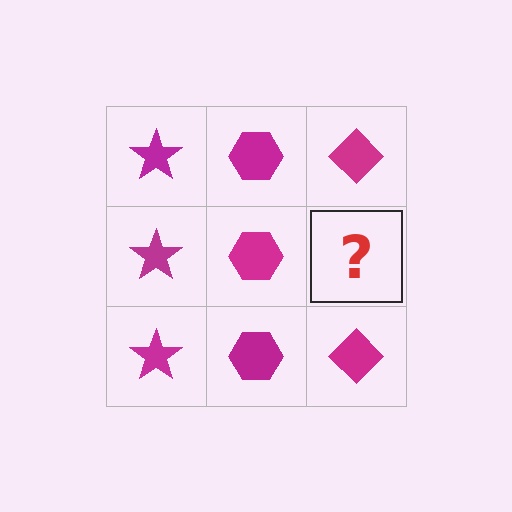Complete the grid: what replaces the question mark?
The question mark should be replaced with a magenta diamond.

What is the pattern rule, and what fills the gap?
The rule is that each column has a consistent shape. The gap should be filled with a magenta diamond.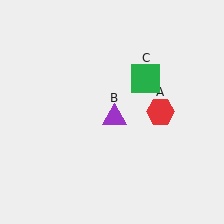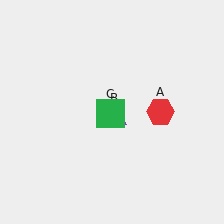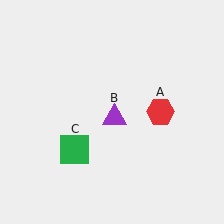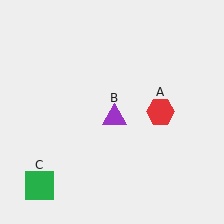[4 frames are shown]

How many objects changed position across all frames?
1 object changed position: green square (object C).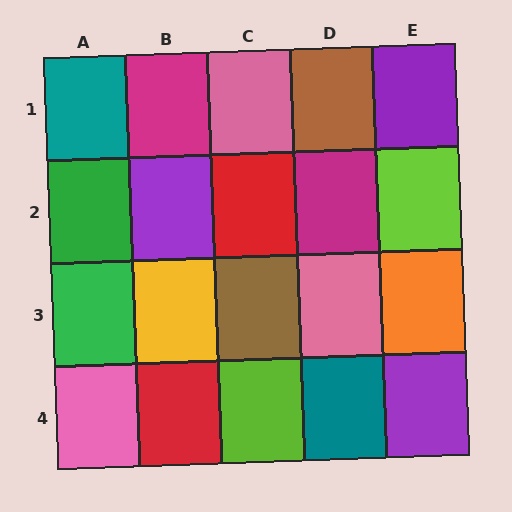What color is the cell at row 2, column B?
Purple.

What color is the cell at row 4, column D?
Teal.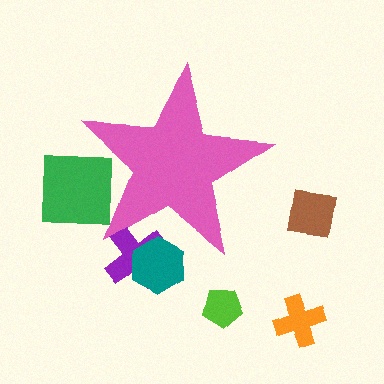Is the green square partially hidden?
Yes, the green square is partially hidden behind the pink star.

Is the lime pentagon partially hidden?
No, the lime pentagon is fully visible.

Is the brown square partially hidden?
No, the brown square is fully visible.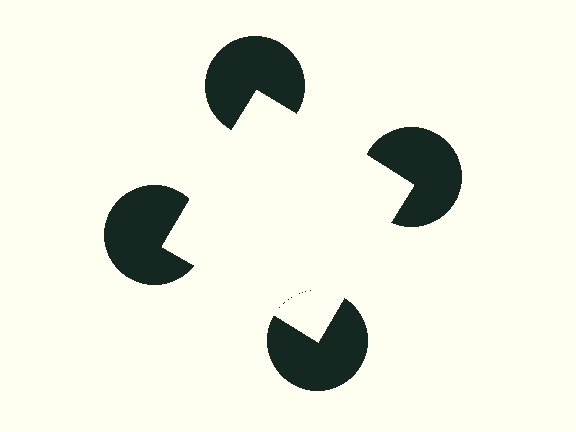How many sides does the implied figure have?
4 sides.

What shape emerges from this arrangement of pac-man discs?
An illusory square — its edges are inferred from the aligned wedge cuts in the pac-man discs, not physically drawn.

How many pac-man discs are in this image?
There are 4 — one at each vertex of the illusory square.